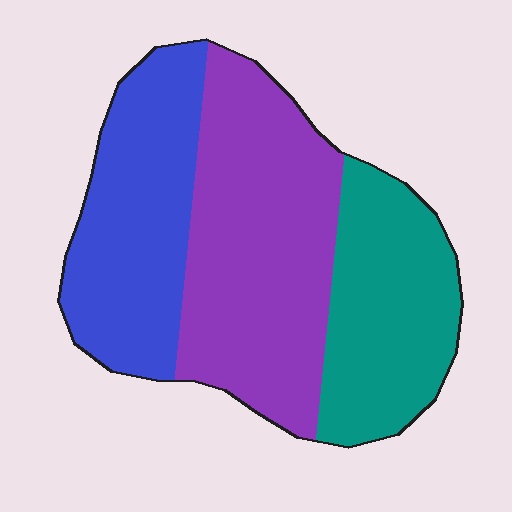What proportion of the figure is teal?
Teal takes up between a quarter and a half of the figure.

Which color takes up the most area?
Purple, at roughly 40%.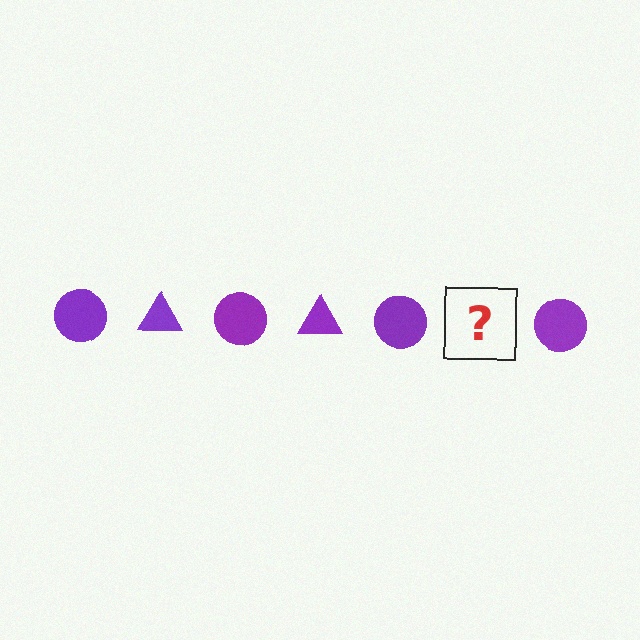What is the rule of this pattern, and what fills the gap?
The rule is that the pattern cycles through circle, triangle shapes in purple. The gap should be filled with a purple triangle.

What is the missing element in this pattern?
The missing element is a purple triangle.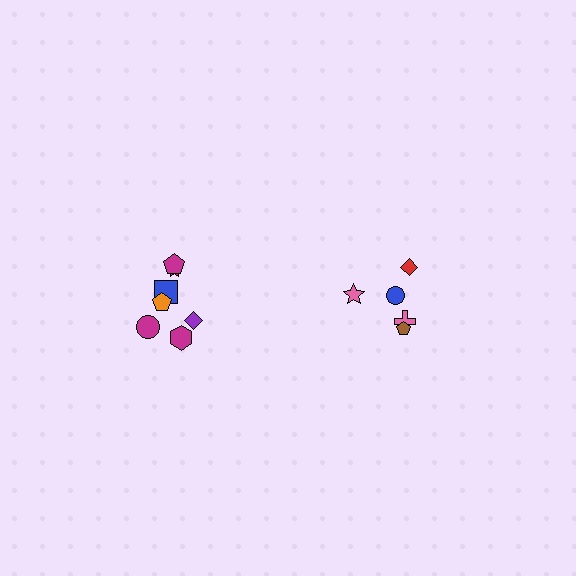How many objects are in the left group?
There are 7 objects.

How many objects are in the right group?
There are 5 objects.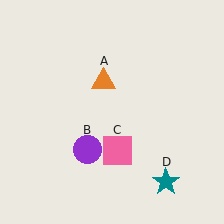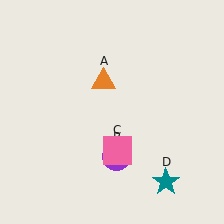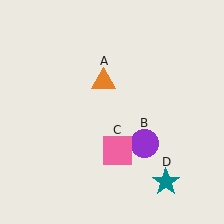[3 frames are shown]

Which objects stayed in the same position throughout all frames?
Orange triangle (object A) and pink square (object C) and teal star (object D) remained stationary.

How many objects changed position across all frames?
1 object changed position: purple circle (object B).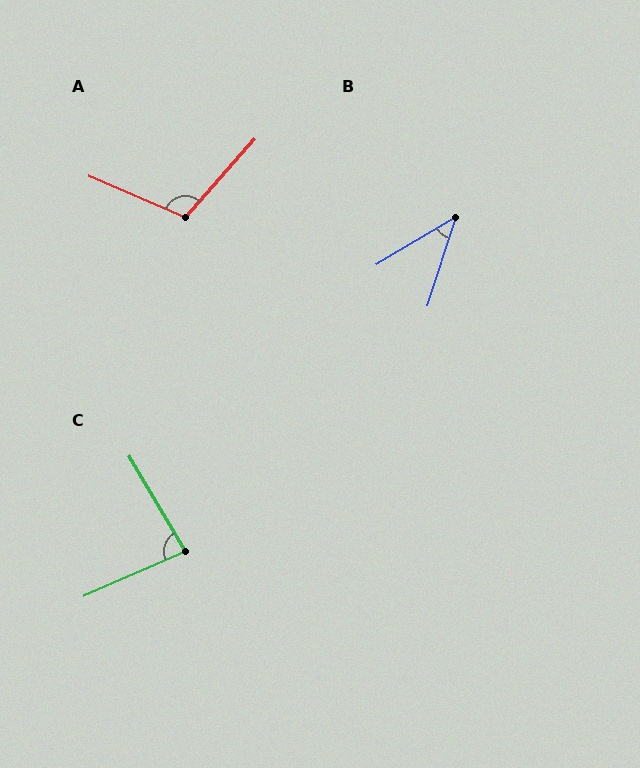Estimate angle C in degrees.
Approximately 83 degrees.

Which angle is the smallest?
B, at approximately 41 degrees.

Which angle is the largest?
A, at approximately 108 degrees.